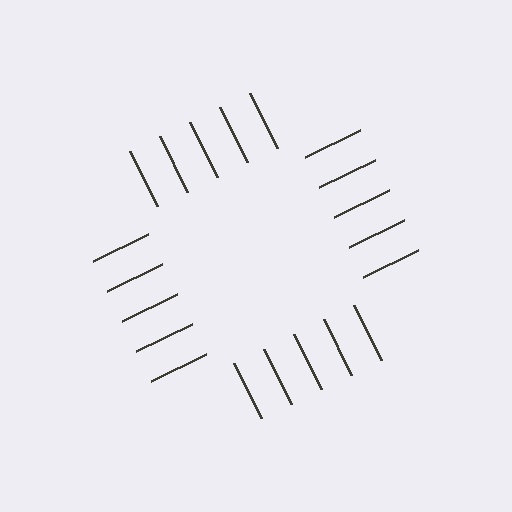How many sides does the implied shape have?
4 sides — the line-ends trace a square.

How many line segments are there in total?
20 — 5 along each of the 4 edges.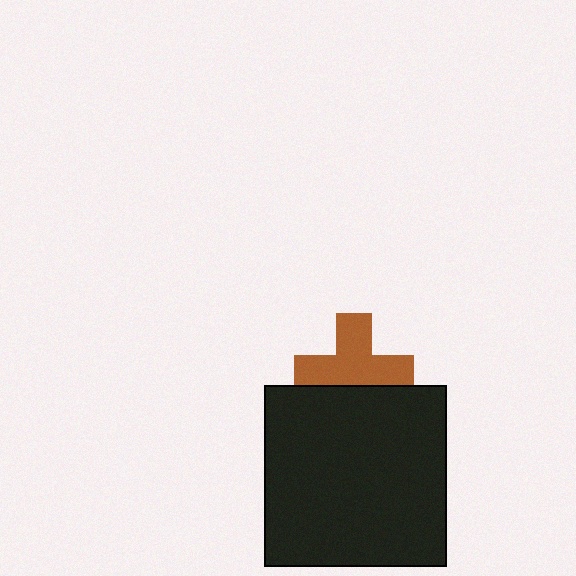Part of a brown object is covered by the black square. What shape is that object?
It is a cross.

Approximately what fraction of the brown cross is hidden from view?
Roughly 30% of the brown cross is hidden behind the black square.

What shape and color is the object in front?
The object in front is a black square.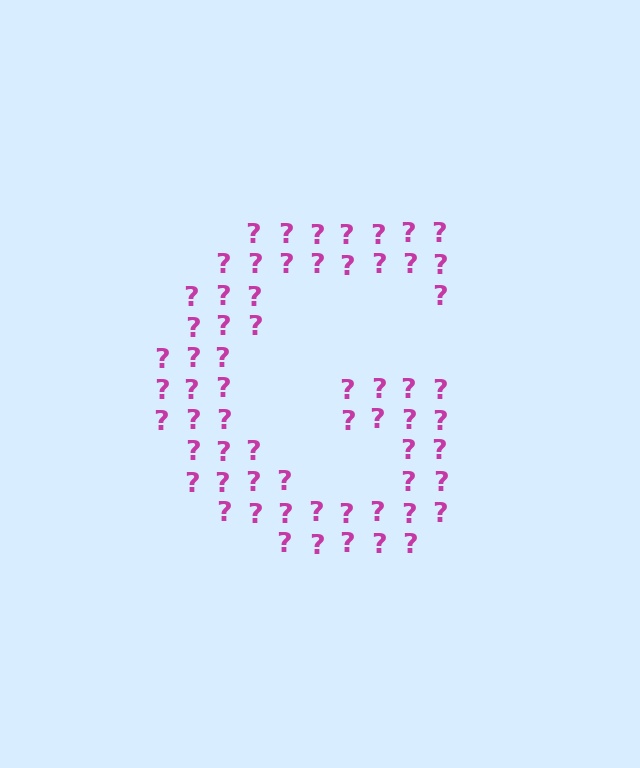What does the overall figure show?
The overall figure shows the letter G.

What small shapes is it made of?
It is made of small question marks.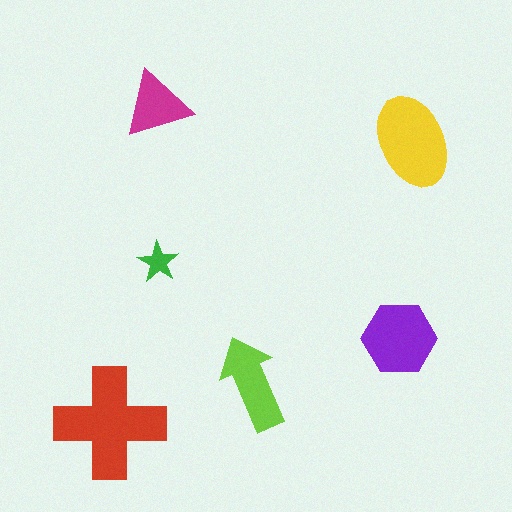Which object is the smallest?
The green star.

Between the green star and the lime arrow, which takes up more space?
The lime arrow.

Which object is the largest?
The red cross.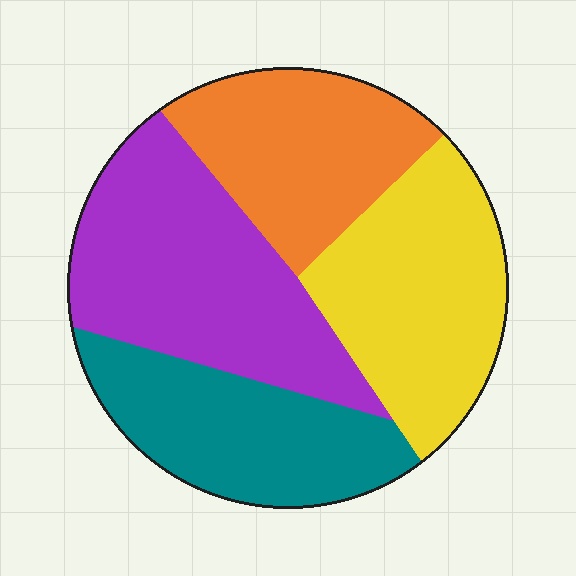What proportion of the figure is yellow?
Yellow takes up about one quarter (1/4) of the figure.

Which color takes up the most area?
Purple, at roughly 30%.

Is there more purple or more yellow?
Purple.